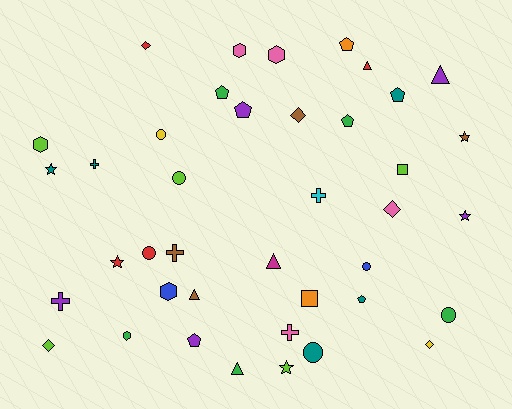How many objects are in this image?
There are 40 objects.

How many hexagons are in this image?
There are 5 hexagons.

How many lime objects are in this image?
There are 5 lime objects.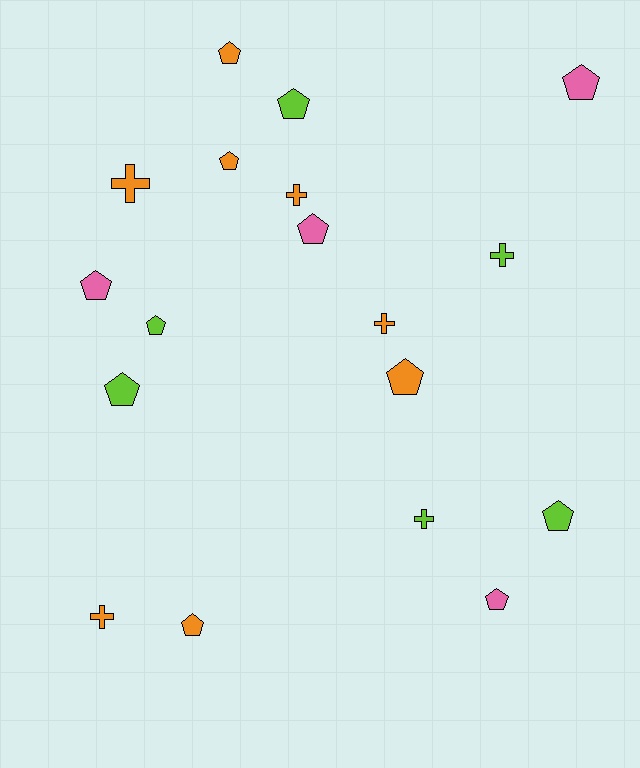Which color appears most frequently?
Orange, with 8 objects.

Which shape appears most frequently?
Pentagon, with 12 objects.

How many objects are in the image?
There are 18 objects.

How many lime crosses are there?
There are 2 lime crosses.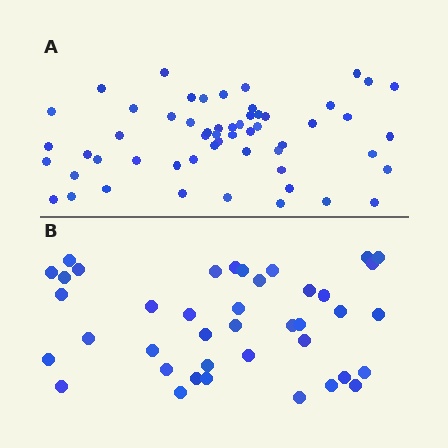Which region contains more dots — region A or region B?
Region A (the top region) has more dots.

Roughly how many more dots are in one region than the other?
Region A has approximately 15 more dots than region B.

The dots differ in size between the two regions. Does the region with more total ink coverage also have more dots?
No. Region B has more total ink coverage because its dots are larger, but region A actually contains more individual dots. Total area can be misleading — the number of items is what matters here.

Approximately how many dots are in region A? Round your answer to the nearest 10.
About 60 dots. (The exact count is 56, which rounds to 60.)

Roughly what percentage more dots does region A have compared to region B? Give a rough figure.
About 40% more.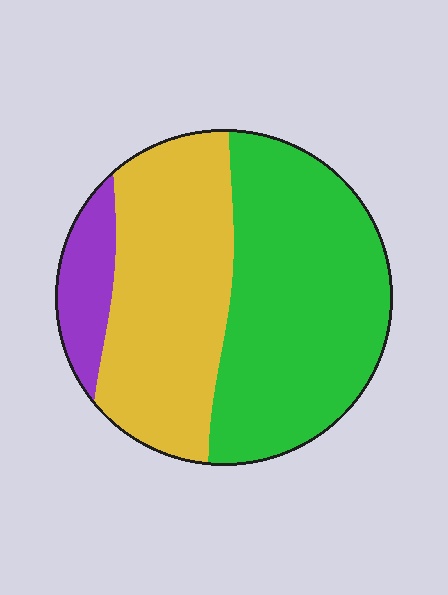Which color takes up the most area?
Green, at roughly 50%.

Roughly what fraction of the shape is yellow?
Yellow covers around 40% of the shape.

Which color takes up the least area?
Purple, at roughly 10%.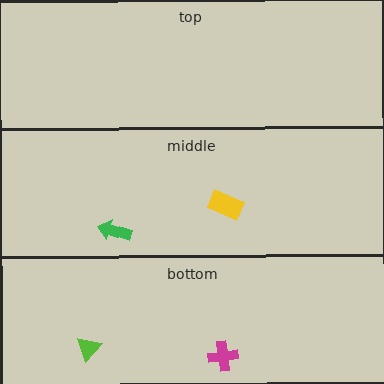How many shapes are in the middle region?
2.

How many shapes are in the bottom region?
2.